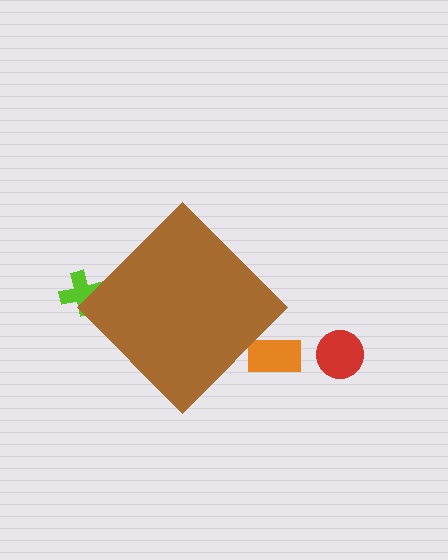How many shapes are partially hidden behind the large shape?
2 shapes are partially hidden.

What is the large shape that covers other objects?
A brown diamond.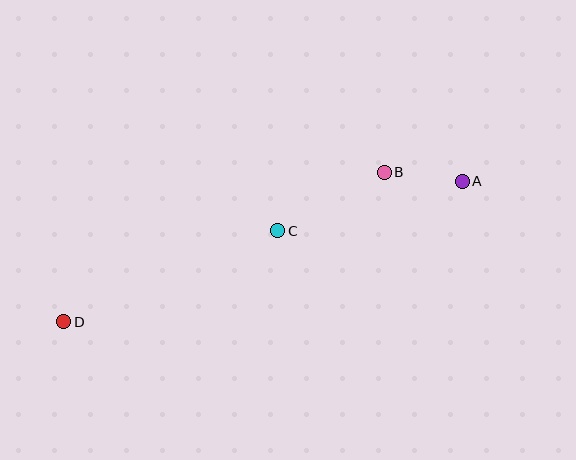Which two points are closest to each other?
Points A and B are closest to each other.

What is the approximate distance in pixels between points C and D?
The distance between C and D is approximately 233 pixels.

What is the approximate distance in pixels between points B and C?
The distance between B and C is approximately 122 pixels.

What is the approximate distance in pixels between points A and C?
The distance between A and C is approximately 191 pixels.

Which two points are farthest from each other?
Points A and D are farthest from each other.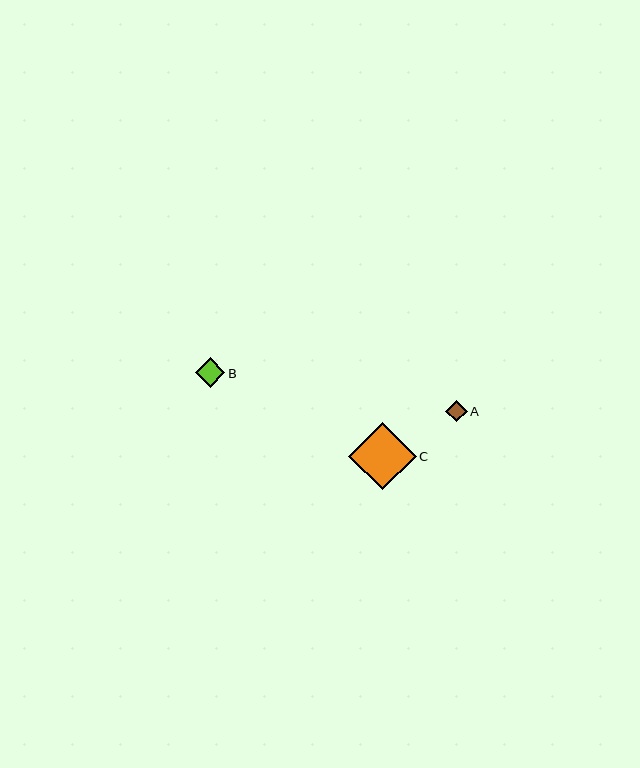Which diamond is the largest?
Diamond C is the largest with a size of approximately 67 pixels.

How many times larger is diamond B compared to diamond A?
Diamond B is approximately 1.4 times the size of diamond A.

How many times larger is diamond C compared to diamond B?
Diamond C is approximately 2.3 times the size of diamond B.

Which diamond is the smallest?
Diamond A is the smallest with a size of approximately 21 pixels.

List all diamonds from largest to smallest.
From largest to smallest: C, B, A.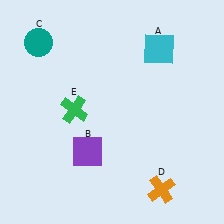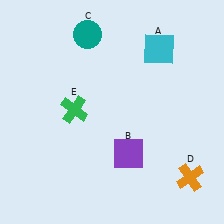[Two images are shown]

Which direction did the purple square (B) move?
The purple square (B) moved right.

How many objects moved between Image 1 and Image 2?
3 objects moved between the two images.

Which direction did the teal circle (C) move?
The teal circle (C) moved right.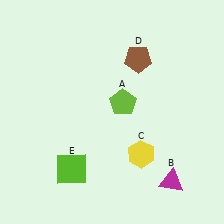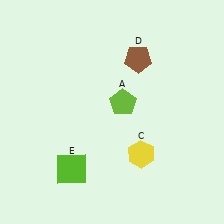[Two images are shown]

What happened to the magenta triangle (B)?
The magenta triangle (B) was removed in Image 2. It was in the bottom-right area of Image 1.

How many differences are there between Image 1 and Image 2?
There is 1 difference between the two images.